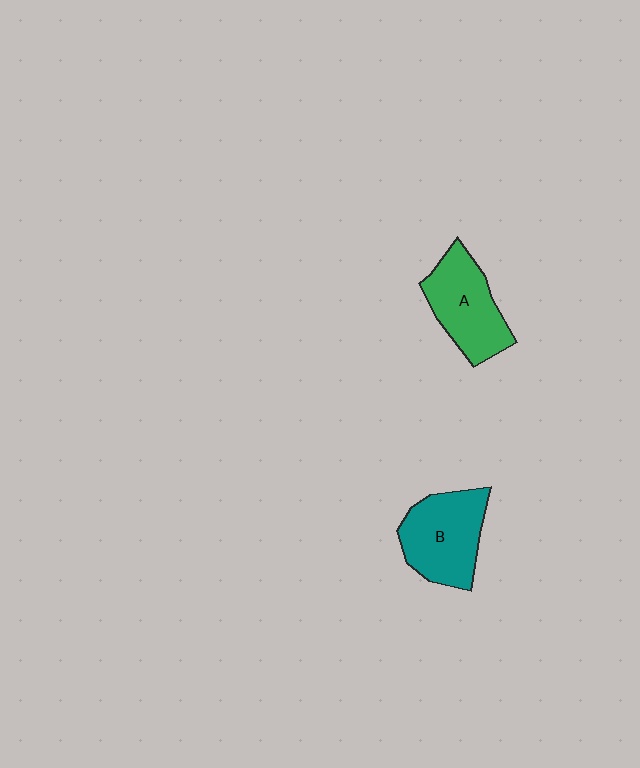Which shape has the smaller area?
Shape A (green).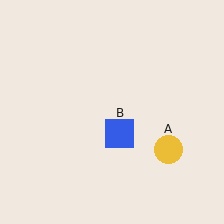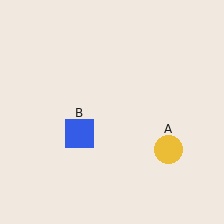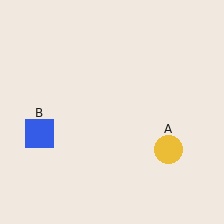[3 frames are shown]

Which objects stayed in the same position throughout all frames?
Yellow circle (object A) remained stationary.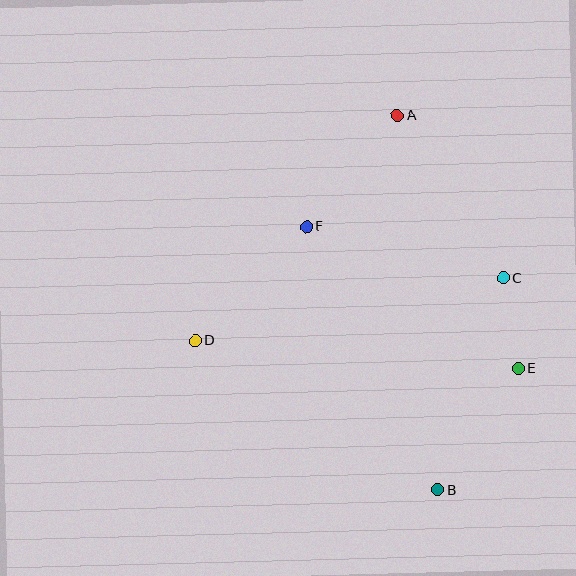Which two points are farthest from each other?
Points A and B are farthest from each other.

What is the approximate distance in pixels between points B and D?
The distance between B and D is approximately 285 pixels.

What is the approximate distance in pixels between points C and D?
The distance between C and D is approximately 314 pixels.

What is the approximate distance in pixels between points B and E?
The distance between B and E is approximately 146 pixels.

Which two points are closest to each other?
Points C and E are closest to each other.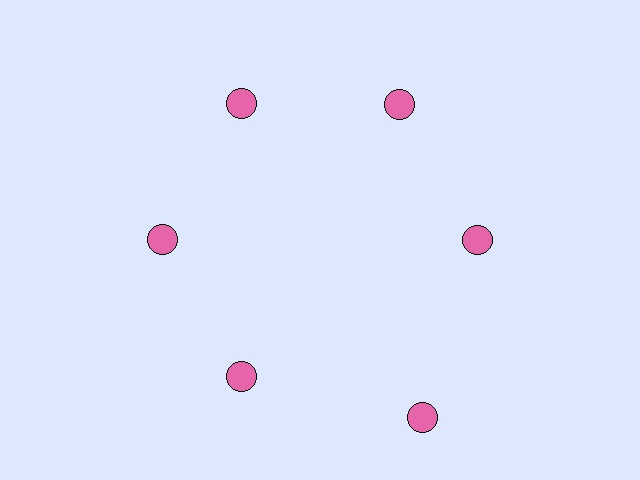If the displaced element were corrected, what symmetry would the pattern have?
It would have 6-fold rotational symmetry — the pattern would map onto itself every 60 degrees.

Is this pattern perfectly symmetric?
No. The 6 pink circles are arranged in a ring, but one element near the 5 o'clock position is pushed outward from the center, breaking the 6-fold rotational symmetry.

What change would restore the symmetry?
The symmetry would be restored by moving it inward, back onto the ring so that all 6 circles sit at equal angles and equal distance from the center.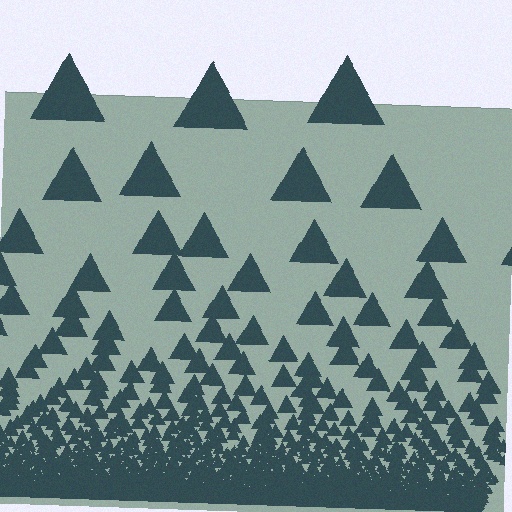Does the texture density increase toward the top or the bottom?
Density increases toward the bottom.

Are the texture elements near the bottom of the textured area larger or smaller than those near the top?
Smaller. The gradient is inverted — elements near the bottom are smaller and denser.